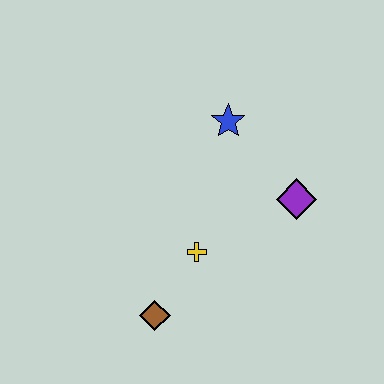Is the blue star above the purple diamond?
Yes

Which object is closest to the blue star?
The purple diamond is closest to the blue star.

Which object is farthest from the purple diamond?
The brown diamond is farthest from the purple diamond.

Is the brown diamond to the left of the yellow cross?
Yes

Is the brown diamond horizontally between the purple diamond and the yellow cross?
No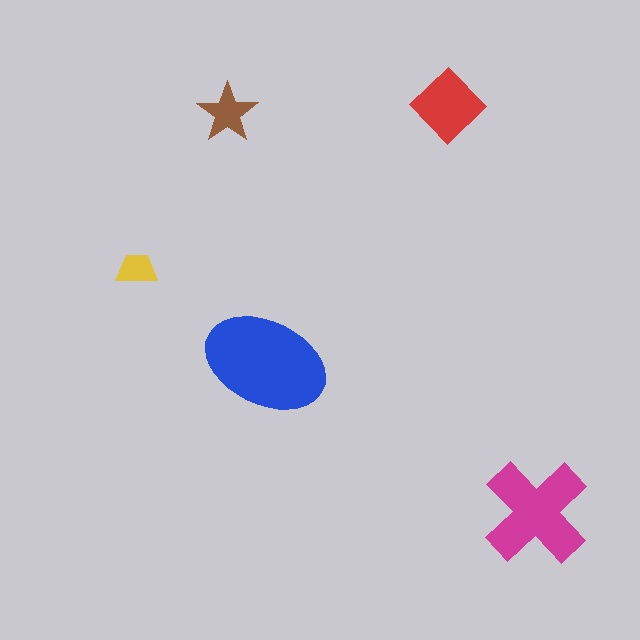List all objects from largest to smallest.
The blue ellipse, the magenta cross, the red diamond, the brown star, the yellow trapezoid.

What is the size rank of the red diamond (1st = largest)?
3rd.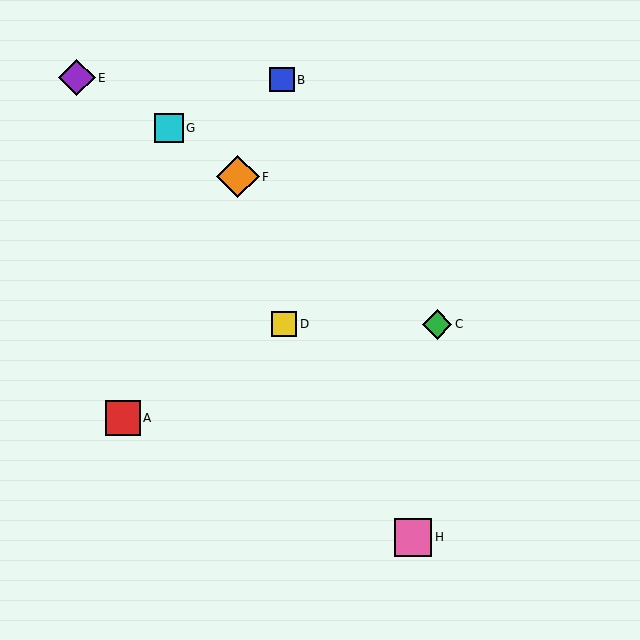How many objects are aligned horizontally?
2 objects (C, D) are aligned horizontally.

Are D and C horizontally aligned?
Yes, both are at y≈324.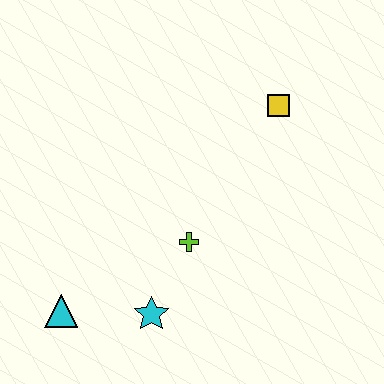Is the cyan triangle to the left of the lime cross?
Yes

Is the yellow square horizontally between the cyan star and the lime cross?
No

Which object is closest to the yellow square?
The lime cross is closest to the yellow square.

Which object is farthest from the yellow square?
The cyan triangle is farthest from the yellow square.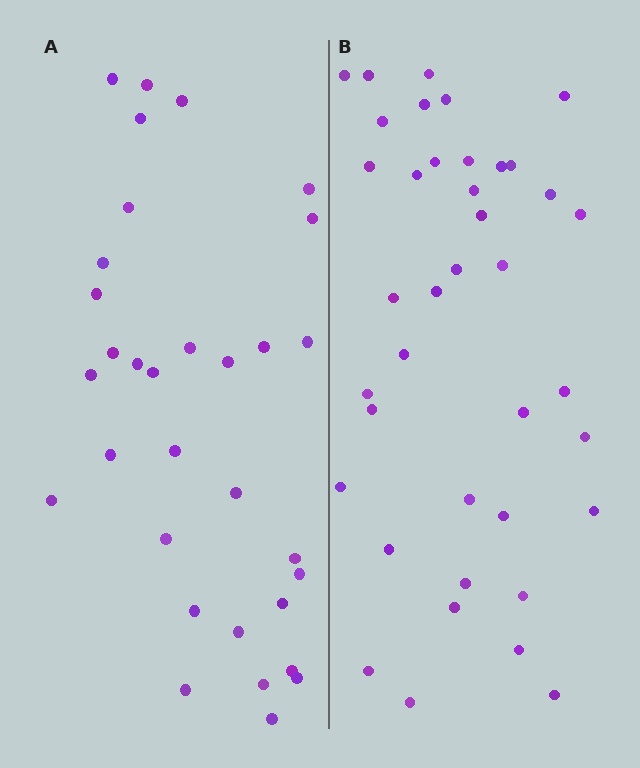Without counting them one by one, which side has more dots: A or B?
Region B (the right region) has more dots.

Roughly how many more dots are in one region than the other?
Region B has roughly 8 or so more dots than region A.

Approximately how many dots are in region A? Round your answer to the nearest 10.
About 30 dots. (The exact count is 32, which rounds to 30.)